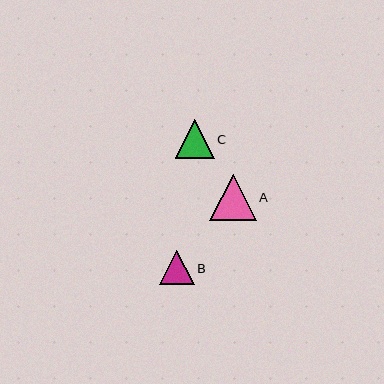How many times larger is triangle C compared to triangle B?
Triangle C is approximately 1.1 times the size of triangle B.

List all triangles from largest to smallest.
From largest to smallest: A, C, B.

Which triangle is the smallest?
Triangle B is the smallest with a size of approximately 34 pixels.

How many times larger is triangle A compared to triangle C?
Triangle A is approximately 1.2 times the size of triangle C.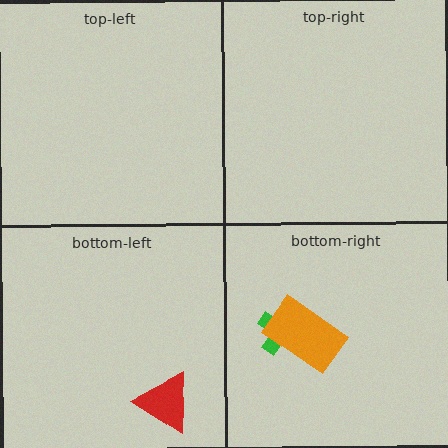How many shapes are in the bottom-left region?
1.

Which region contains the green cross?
The bottom-right region.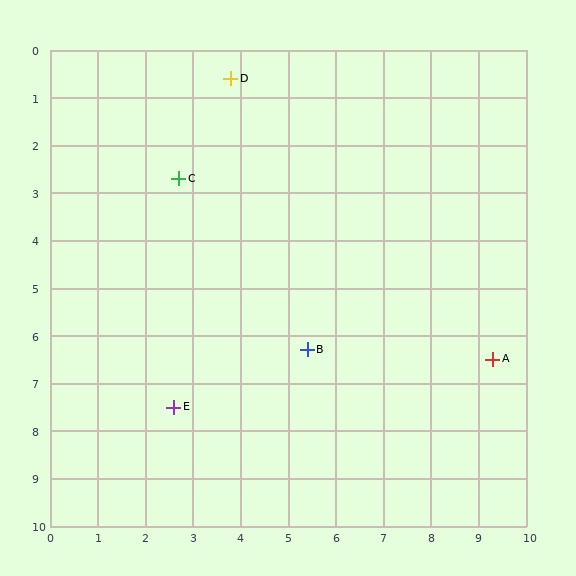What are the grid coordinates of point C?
Point C is at approximately (2.7, 2.7).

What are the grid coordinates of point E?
Point E is at approximately (2.6, 7.5).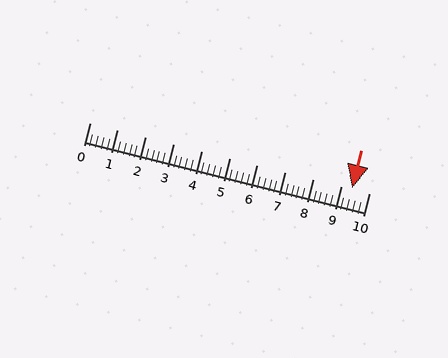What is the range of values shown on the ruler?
The ruler shows values from 0 to 10.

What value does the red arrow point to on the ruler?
The red arrow points to approximately 9.4.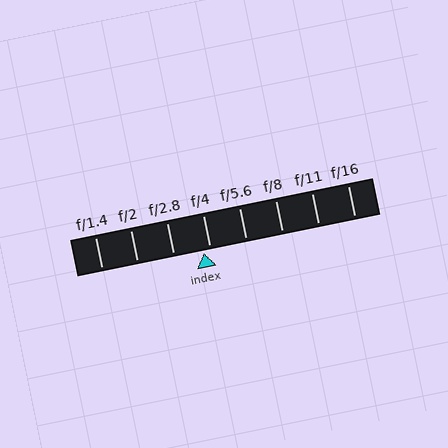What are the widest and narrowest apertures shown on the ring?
The widest aperture shown is f/1.4 and the narrowest is f/16.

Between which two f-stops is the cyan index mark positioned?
The index mark is between f/2.8 and f/4.